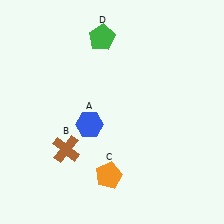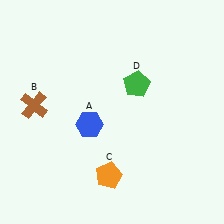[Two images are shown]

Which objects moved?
The objects that moved are: the brown cross (B), the green pentagon (D).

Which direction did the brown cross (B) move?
The brown cross (B) moved up.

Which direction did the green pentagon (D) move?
The green pentagon (D) moved down.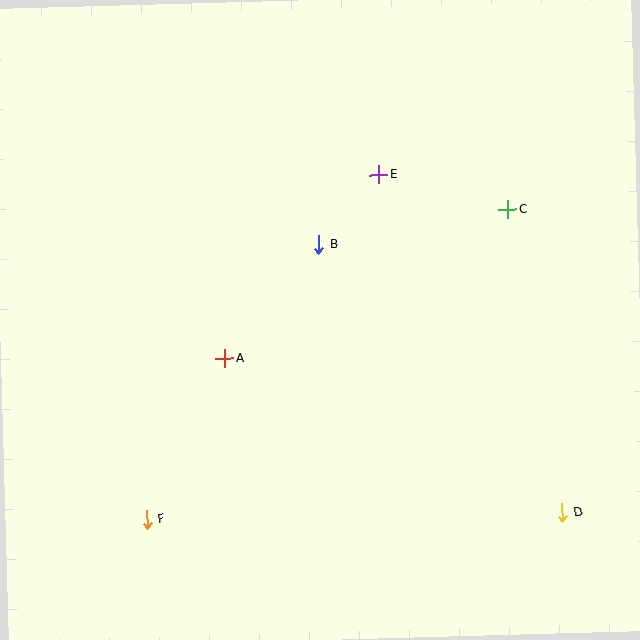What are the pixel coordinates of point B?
Point B is at (319, 244).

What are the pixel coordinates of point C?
Point C is at (508, 210).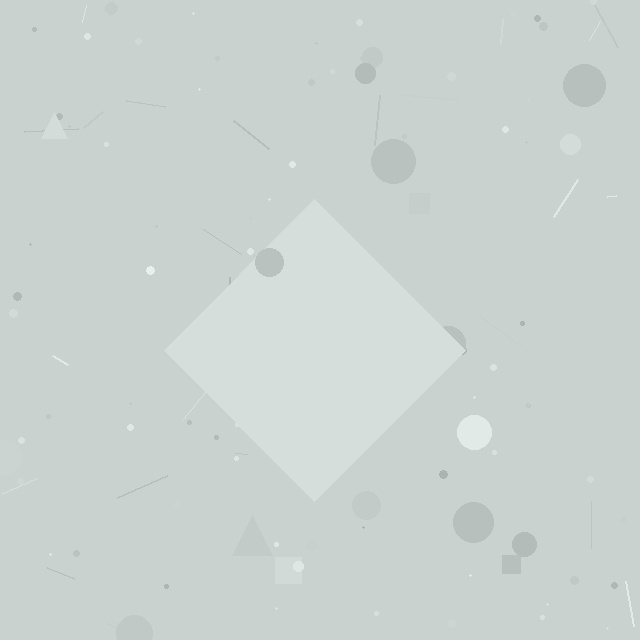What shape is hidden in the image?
A diamond is hidden in the image.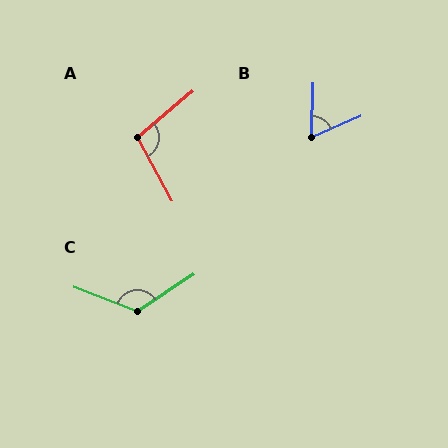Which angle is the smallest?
B, at approximately 66 degrees.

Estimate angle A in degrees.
Approximately 101 degrees.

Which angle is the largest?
C, at approximately 125 degrees.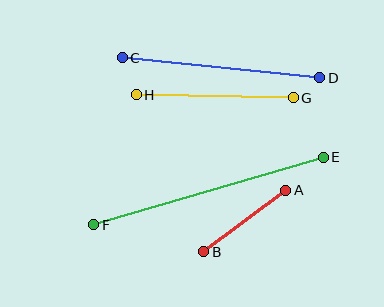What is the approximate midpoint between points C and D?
The midpoint is at approximately (221, 68) pixels.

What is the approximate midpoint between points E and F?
The midpoint is at approximately (209, 191) pixels.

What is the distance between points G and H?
The distance is approximately 157 pixels.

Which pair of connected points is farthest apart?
Points E and F are farthest apart.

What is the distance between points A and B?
The distance is approximately 103 pixels.